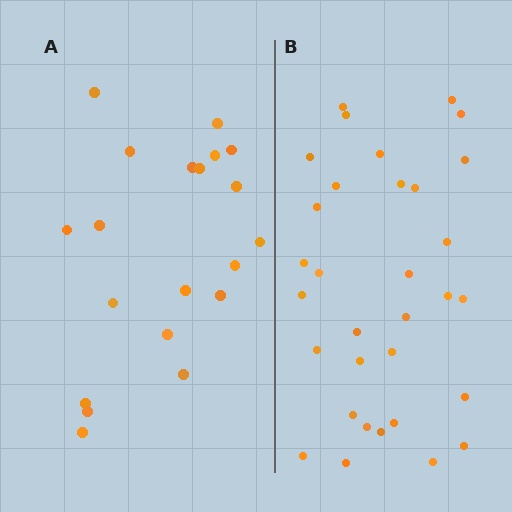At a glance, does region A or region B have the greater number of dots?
Region B (the right region) has more dots.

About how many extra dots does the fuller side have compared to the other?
Region B has roughly 12 or so more dots than region A.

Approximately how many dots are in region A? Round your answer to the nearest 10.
About 20 dots.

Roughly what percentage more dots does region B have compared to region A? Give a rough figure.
About 60% more.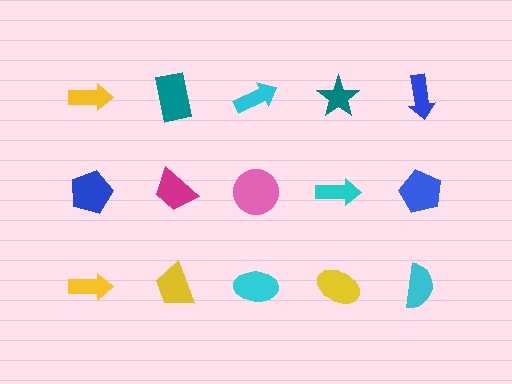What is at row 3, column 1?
A yellow arrow.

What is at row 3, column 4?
A yellow ellipse.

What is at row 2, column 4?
A cyan arrow.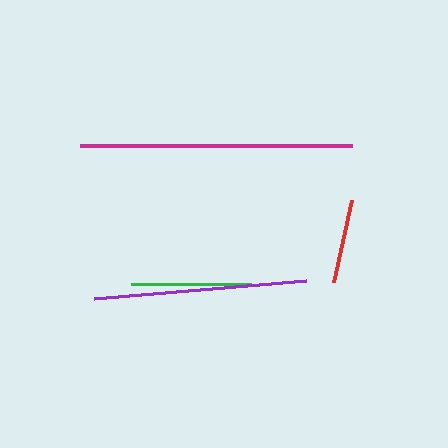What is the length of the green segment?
The green segment is approximately 120 pixels long.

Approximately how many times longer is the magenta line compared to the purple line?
The magenta line is approximately 1.3 times the length of the purple line.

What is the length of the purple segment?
The purple segment is approximately 213 pixels long.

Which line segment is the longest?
The magenta line is the longest at approximately 271 pixels.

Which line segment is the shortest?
The red line is the shortest at approximately 85 pixels.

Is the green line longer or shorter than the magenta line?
The magenta line is longer than the green line.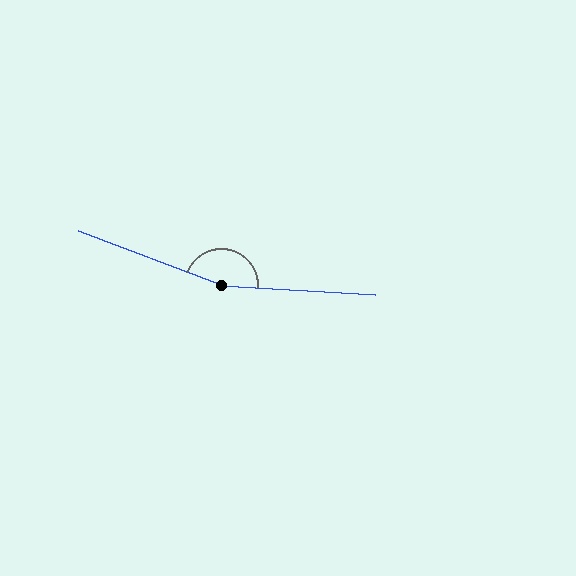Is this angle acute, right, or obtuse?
It is obtuse.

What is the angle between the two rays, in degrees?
Approximately 162 degrees.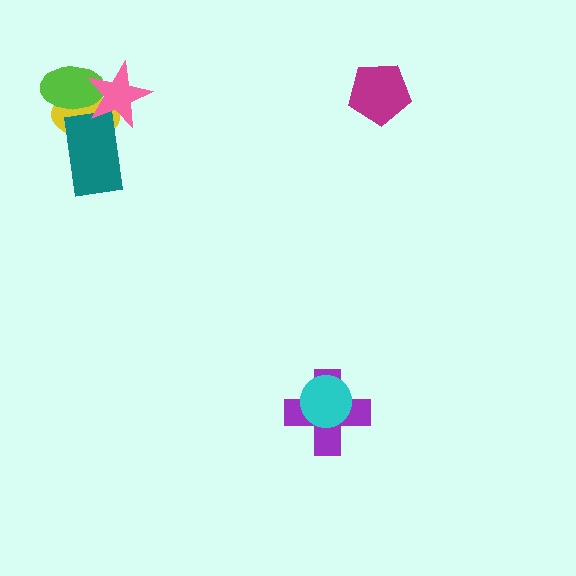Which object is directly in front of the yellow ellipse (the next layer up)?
The lime ellipse is directly in front of the yellow ellipse.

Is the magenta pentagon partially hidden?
No, no other shape covers it.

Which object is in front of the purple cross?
The cyan circle is in front of the purple cross.